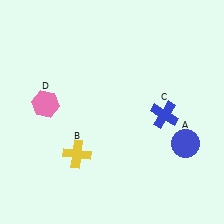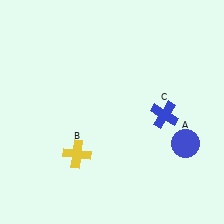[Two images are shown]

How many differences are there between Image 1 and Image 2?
There is 1 difference between the two images.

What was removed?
The pink hexagon (D) was removed in Image 2.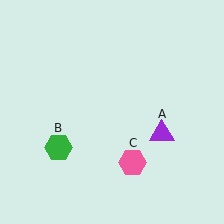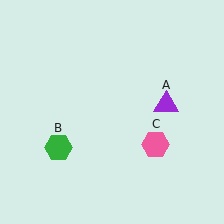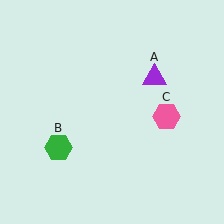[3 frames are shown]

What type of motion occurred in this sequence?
The purple triangle (object A), pink hexagon (object C) rotated counterclockwise around the center of the scene.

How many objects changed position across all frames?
2 objects changed position: purple triangle (object A), pink hexagon (object C).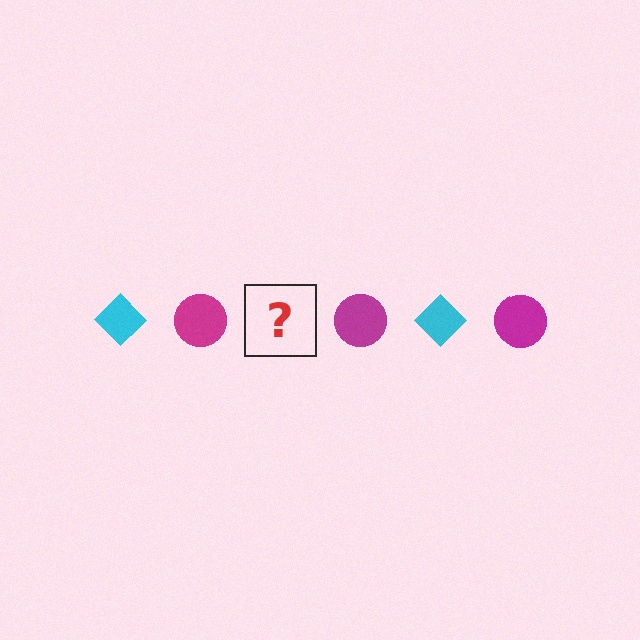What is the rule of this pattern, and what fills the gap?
The rule is that the pattern alternates between cyan diamond and magenta circle. The gap should be filled with a cyan diamond.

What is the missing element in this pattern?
The missing element is a cyan diamond.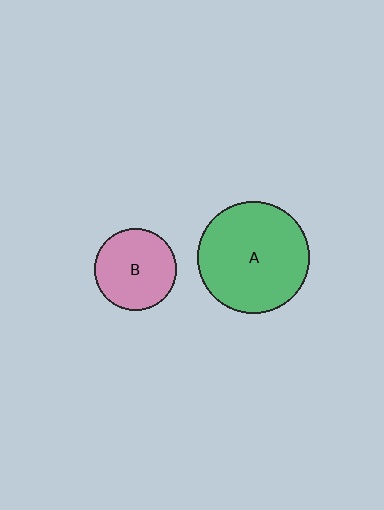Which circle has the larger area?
Circle A (green).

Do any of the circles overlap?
No, none of the circles overlap.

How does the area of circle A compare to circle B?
Approximately 1.9 times.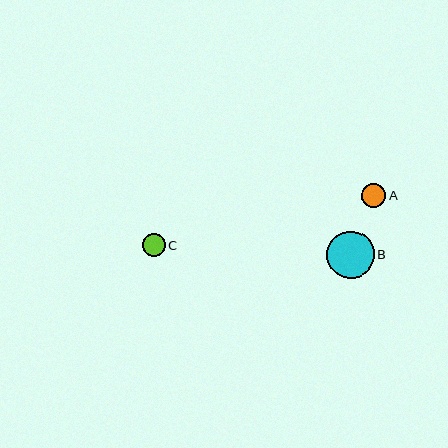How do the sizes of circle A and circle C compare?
Circle A and circle C are approximately the same size.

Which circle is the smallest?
Circle C is the smallest with a size of approximately 22 pixels.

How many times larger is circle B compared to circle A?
Circle B is approximately 2.0 times the size of circle A.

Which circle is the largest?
Circle B is the largest with a size of approximately 47 pixels.